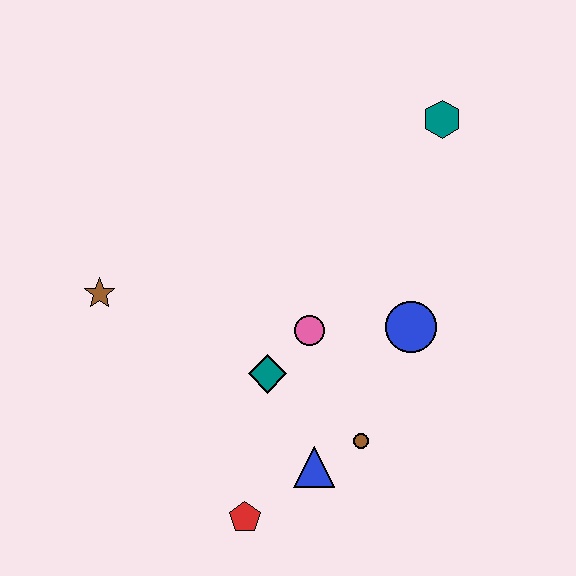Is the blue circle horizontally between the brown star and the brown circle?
No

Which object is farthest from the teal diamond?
The teal hexagon is farthest from the teal diamond.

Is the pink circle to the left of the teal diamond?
No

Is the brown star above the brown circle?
Yes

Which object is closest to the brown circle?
The blue triangle is closest to the brown circle.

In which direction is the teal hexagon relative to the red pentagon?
The teal hexagon is above the red pentagon.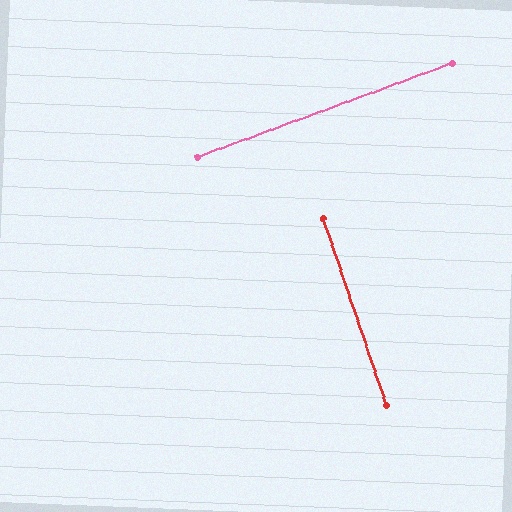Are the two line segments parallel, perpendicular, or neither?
Perpendicular — they meet at approximately 88°.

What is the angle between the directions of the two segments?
Approximately 88 degrees.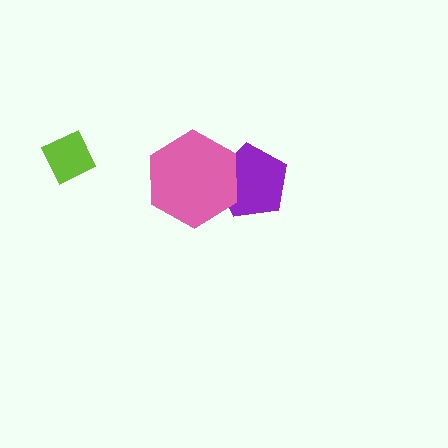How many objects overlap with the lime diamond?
0 objects overlap with the lime diamond.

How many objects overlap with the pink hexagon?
1 object overlaps with the pink hexagon.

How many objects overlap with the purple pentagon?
1 object overlaps with the purple pentagon.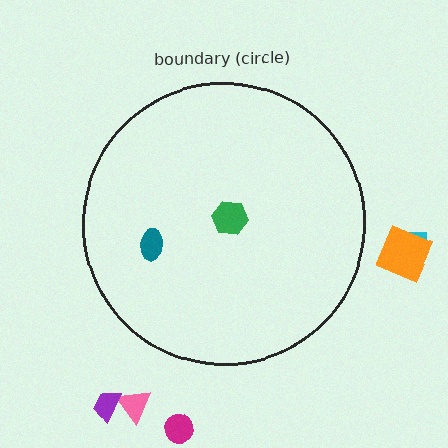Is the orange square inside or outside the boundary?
Outside.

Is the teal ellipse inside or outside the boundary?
Inside.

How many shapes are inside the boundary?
2 inside, 5 outside.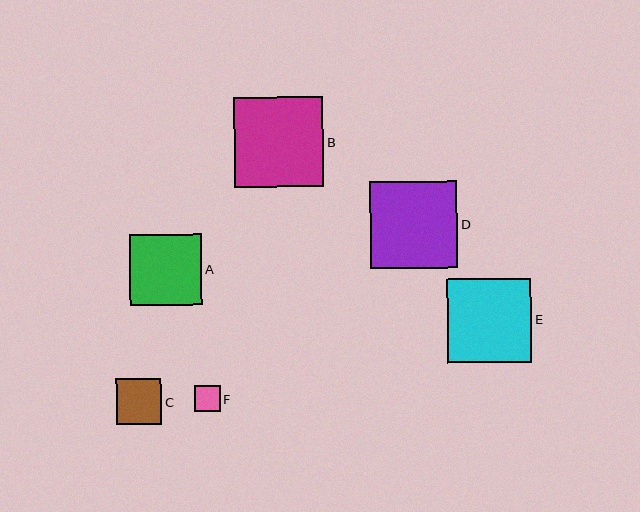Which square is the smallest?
Square F is the smallest with a size of approximately 26 pixels.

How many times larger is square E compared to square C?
Square E is approximately 1.9 times the size of square C.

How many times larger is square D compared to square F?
Square D is approximately 3.4 times the size of square F.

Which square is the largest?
Square B is the largest with a size of approximately 89 pixels.